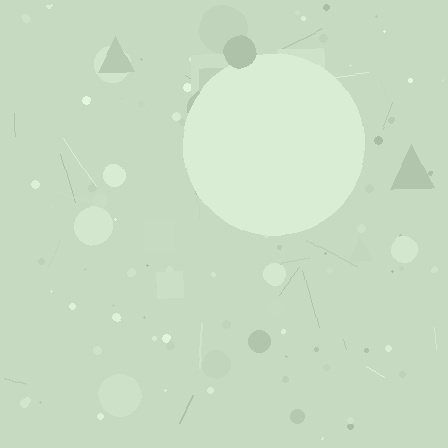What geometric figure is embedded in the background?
A circle is embedded in the background.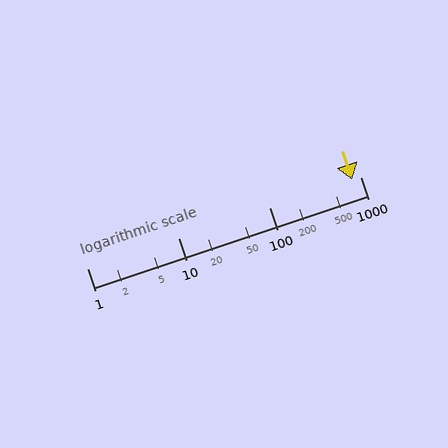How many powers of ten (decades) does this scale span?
The scale spans 3 decades, from 1 to 1000.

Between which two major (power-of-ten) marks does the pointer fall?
The pointer is between 100 and 1000.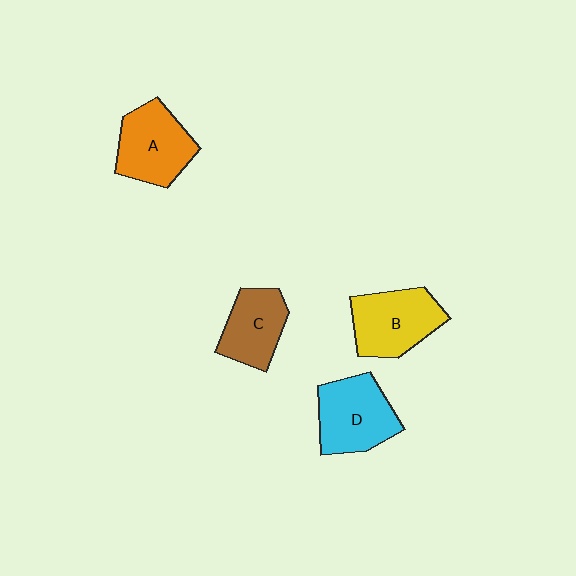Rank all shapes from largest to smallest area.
From largest to smallest: B (yellow), D (cyan), A (orange), C (brown).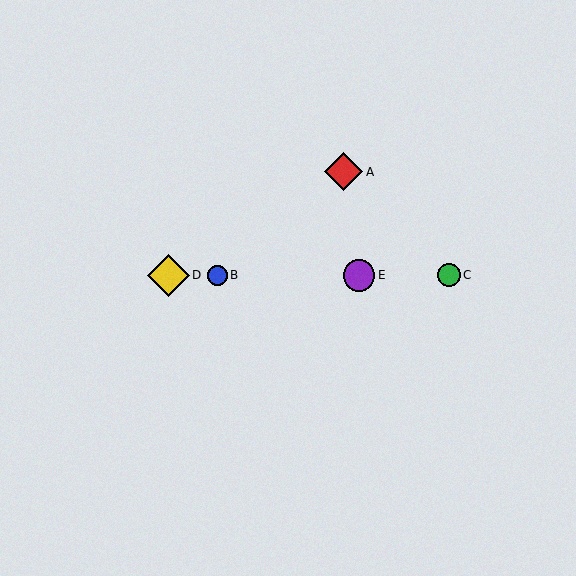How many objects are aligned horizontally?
4 objects (B, C, D, E) are aligned horizontally.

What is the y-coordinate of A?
Object A is at y≈172.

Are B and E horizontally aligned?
Yes, both are at y≈275.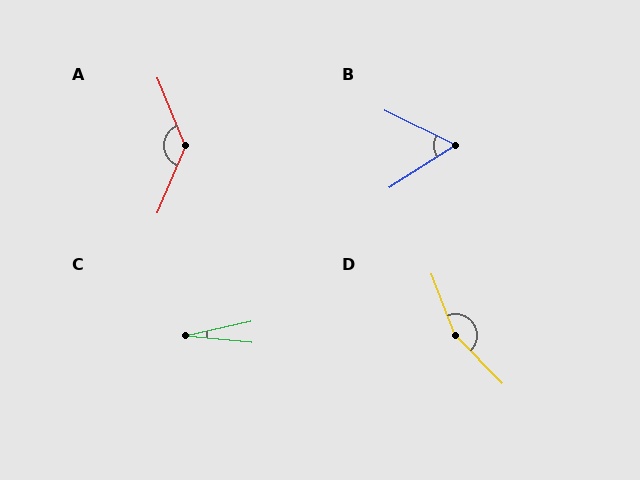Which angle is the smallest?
C, at approximately 18 degrees.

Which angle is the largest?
D, at approximately 156 degrees.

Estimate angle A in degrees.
Approximately 135 degrees.